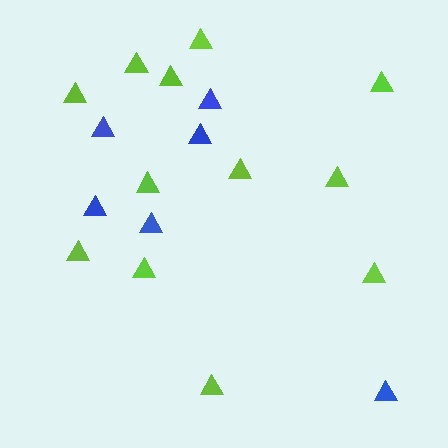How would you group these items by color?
There are 2 groups: one group of blue triangles (6) and one group of lime triangles (12).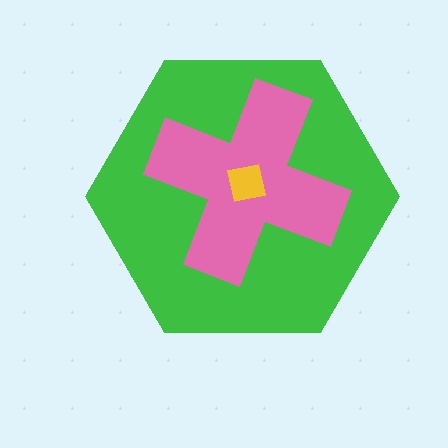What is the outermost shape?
The green hexagon.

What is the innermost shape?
The yellow square.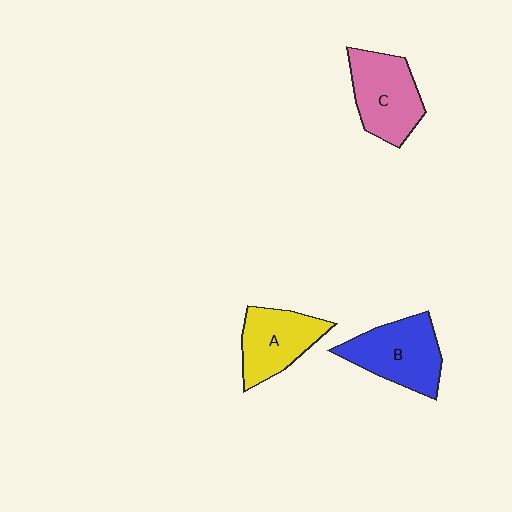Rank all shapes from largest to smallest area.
From largest to smallest: B (blue), C (pink), A (yellow).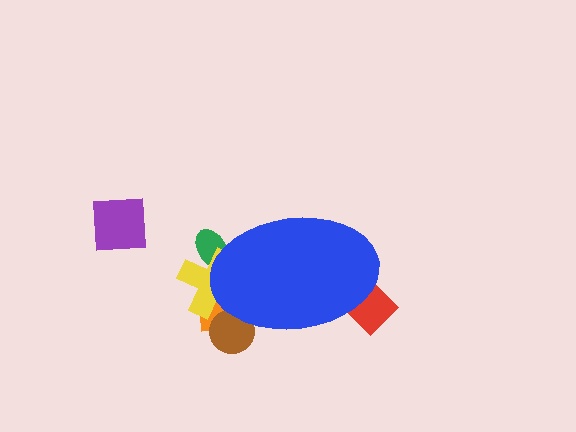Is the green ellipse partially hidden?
Yes, the green ellipse is partially hidden behind the blue ellipse.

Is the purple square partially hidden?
No, the purple square is fully visible.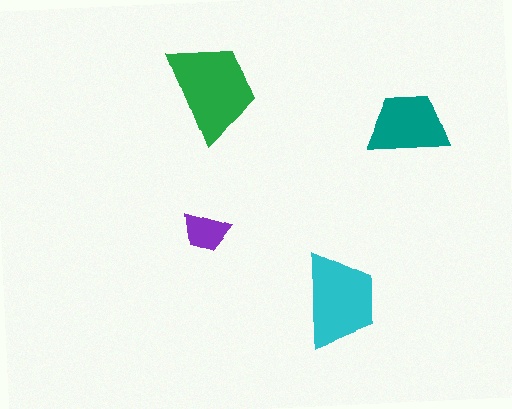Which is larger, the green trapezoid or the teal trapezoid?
The green one.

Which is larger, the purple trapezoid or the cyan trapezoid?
The cyan one.